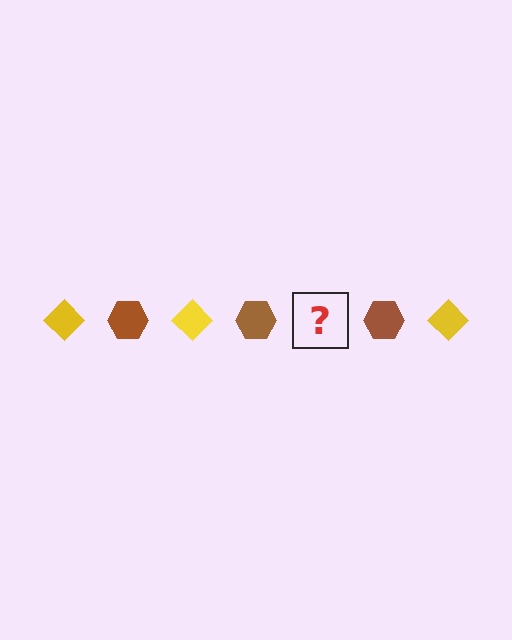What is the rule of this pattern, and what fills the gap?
The rule is that the pattern alternates between yellow diamond and brown hexagon. The gap should be filled with a yellow diamond.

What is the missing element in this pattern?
The missing element is a yellow diamond.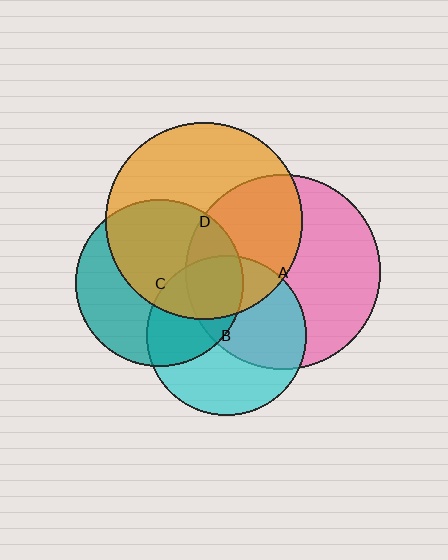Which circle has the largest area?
Circle D (orange).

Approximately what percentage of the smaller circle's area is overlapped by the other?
Approximately 25%.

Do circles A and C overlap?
Yes.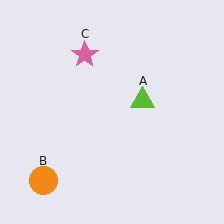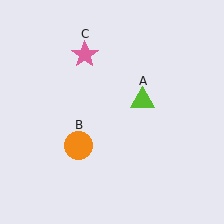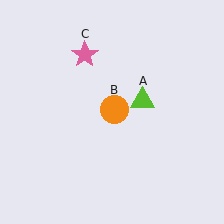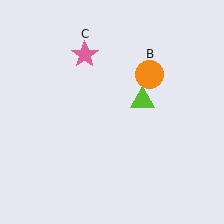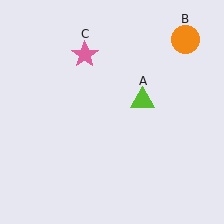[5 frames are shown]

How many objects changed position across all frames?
1 object changed position: orange circle (object B).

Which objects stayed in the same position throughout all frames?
Lime triangle (object A) and pink star (object C) remained stationary.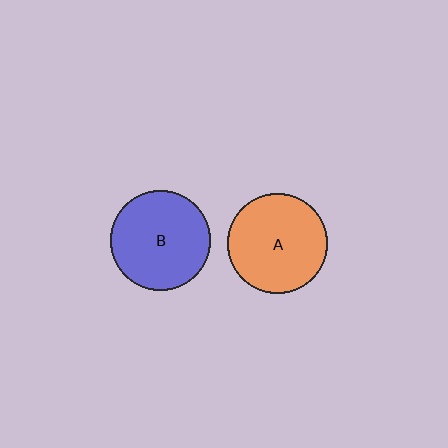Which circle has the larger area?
Circle A (orange).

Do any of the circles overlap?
No, none of the circles overlap.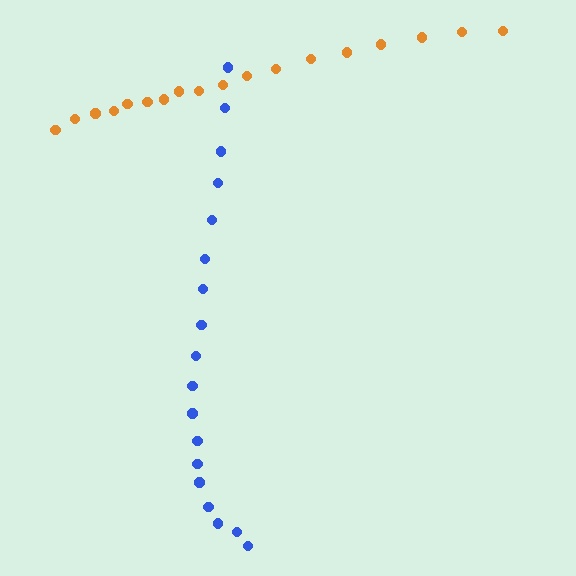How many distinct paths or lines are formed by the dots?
There are 2 distinct paths.